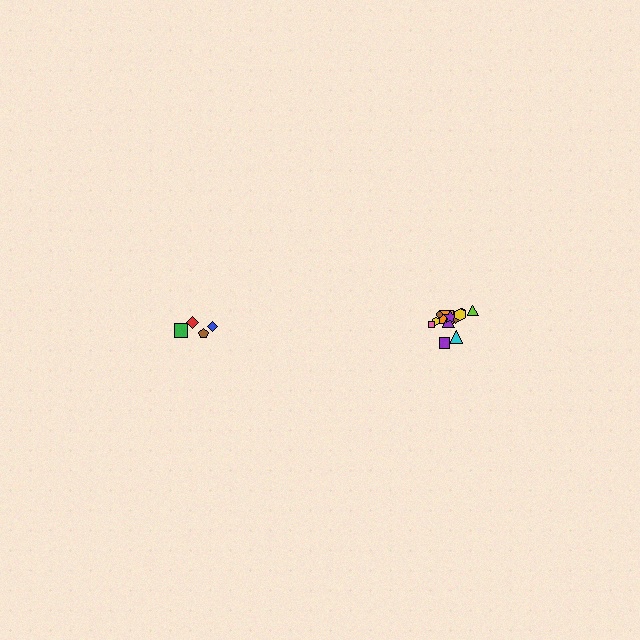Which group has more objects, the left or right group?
The right group.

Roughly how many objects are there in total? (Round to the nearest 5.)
Roughly 15 objects in total.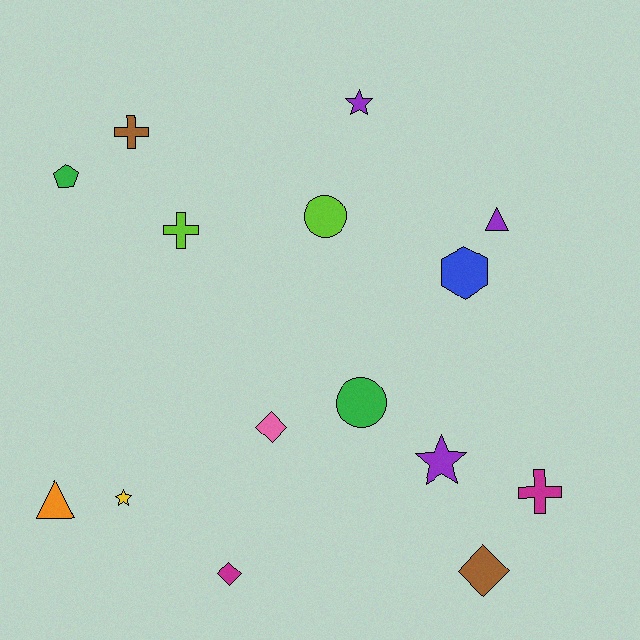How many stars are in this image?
There are 3 stars.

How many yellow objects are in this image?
There is 1 yellow object.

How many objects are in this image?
There are 15 objects.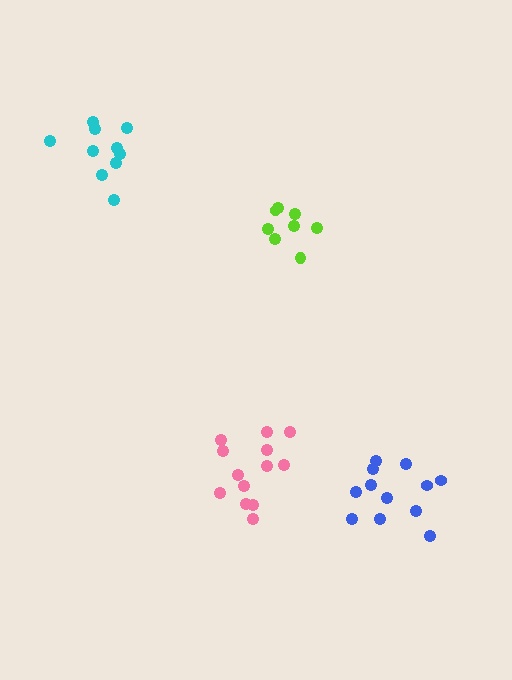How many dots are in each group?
Group 1: 8 dots, Group 2: 10 dots, Group 3: 12 dots, Group 4: 13 dots (43 total).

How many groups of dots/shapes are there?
There are 4 groups.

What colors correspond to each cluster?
The clusters are colored: lime, cyan, blue, pink.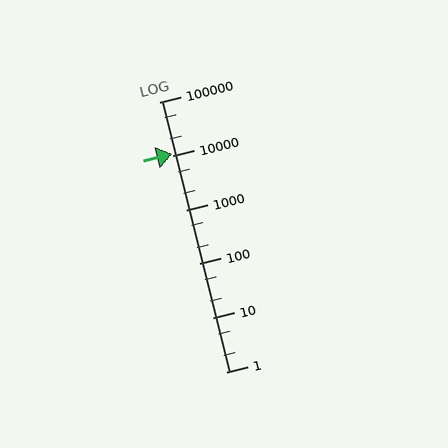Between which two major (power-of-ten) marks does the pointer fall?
The pointer is between 10000 and 100000.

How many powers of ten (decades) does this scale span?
The scale spans 5 decades, from 1 to 100000.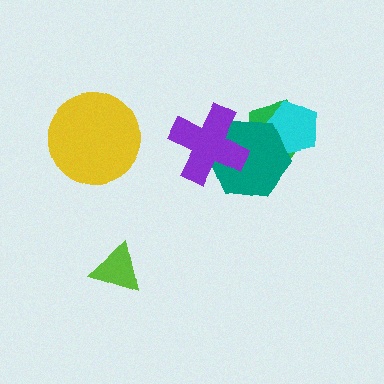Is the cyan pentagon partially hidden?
Yes, it is partially covered by another shape.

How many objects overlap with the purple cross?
1 object overlaps with the purple cross.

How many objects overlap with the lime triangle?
0 objects overlap with the lime triangle.